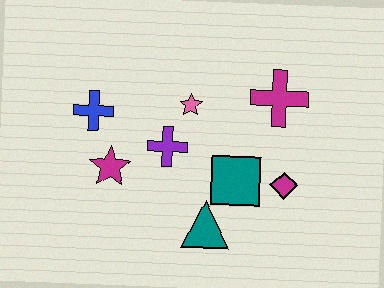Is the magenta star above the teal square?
Yes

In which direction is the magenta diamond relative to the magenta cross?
The magenta diamond is below the magenta cross.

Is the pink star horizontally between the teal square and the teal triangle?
No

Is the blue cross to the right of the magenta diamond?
No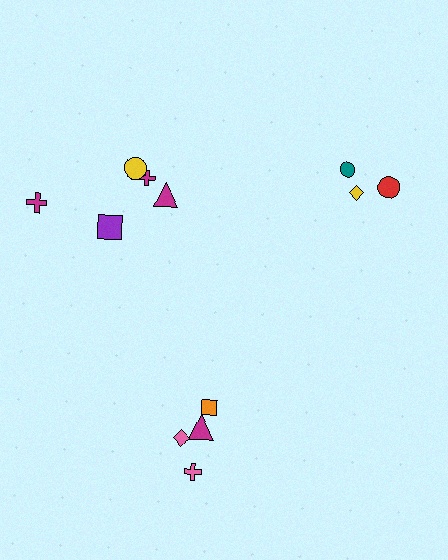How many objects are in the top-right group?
There are 3 objects.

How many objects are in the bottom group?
There are 4 objects.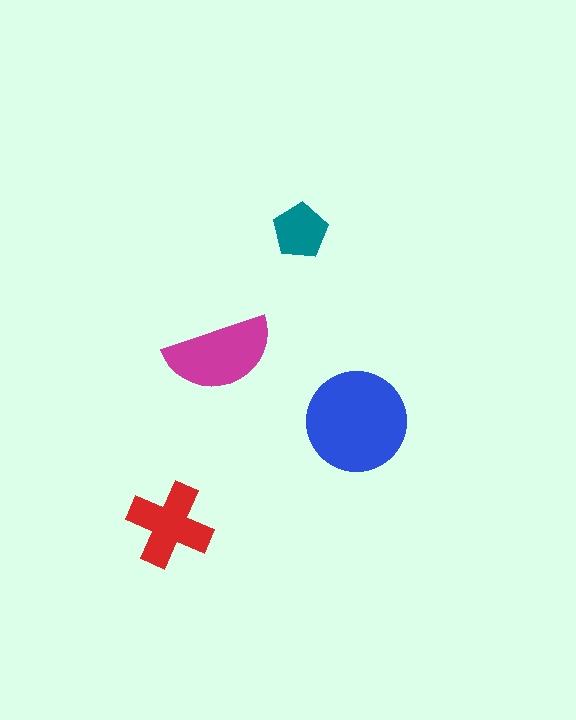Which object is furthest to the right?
The blue circle is rightmost.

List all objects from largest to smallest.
The blue circle, the magenta semicircle, the red cross, the teal pentagon.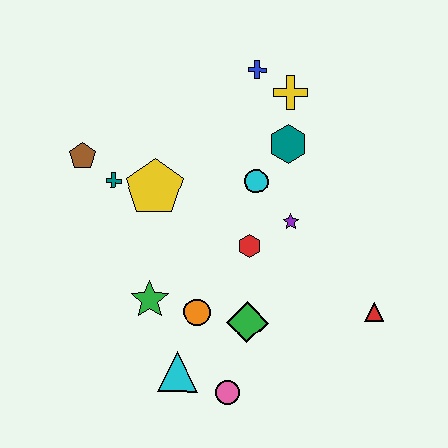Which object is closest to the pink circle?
The cyan triangle is closest to the pink circle.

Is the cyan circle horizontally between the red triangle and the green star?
Yes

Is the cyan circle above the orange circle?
Yes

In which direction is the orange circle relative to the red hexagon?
The orange circle is below the red hexagon.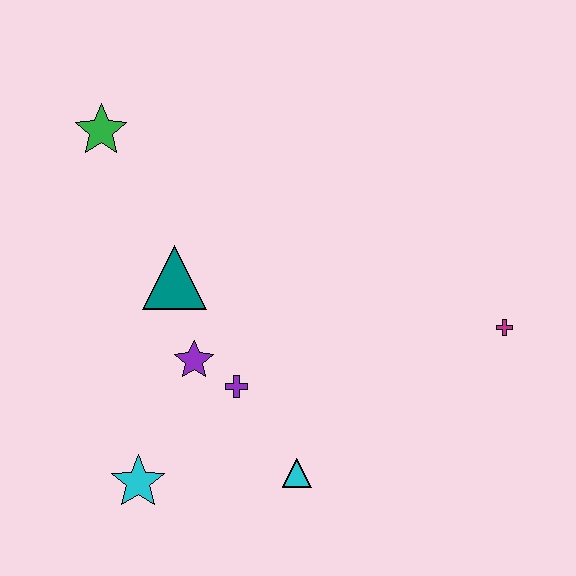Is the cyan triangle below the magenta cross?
Yes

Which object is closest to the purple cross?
The purple star is closest to the purple cross.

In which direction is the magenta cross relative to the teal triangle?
The magenta cross is to the right of the teal triangle.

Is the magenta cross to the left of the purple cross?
No